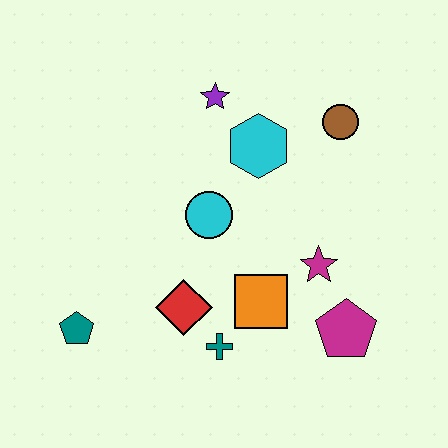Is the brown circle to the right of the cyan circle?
Yes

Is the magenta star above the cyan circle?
No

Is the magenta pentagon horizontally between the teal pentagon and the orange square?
No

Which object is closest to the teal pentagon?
The red diamond is closest to the teal pentagon.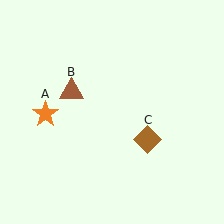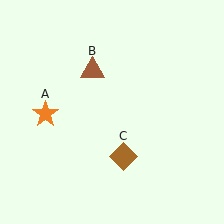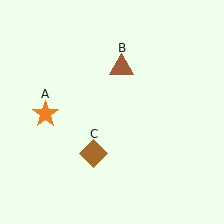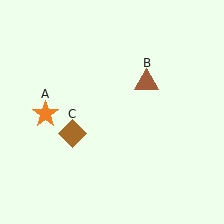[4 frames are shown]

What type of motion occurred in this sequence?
The brown triangle (object B), brown diamond (object C) rotated clockwise around the center of the scene.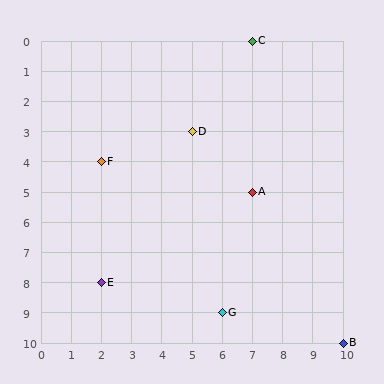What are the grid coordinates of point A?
Point A is at grid coordinates (7, 5).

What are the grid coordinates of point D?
Point D is at grid coordinates (5, 3).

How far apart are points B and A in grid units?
Points B and A are 3 columns and 5 rows apart (about 5.8 grid units diagonally).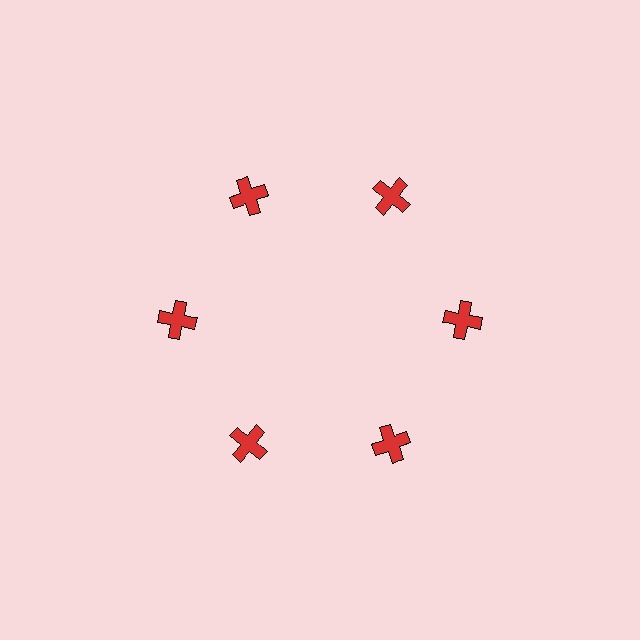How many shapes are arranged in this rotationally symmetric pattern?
There are 6 shapes, arranged in 6 groups of 1.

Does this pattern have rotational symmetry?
Yes, this pattern has 6-fold rotational symmetry. It looks the same after rotating 60 degrees around the center.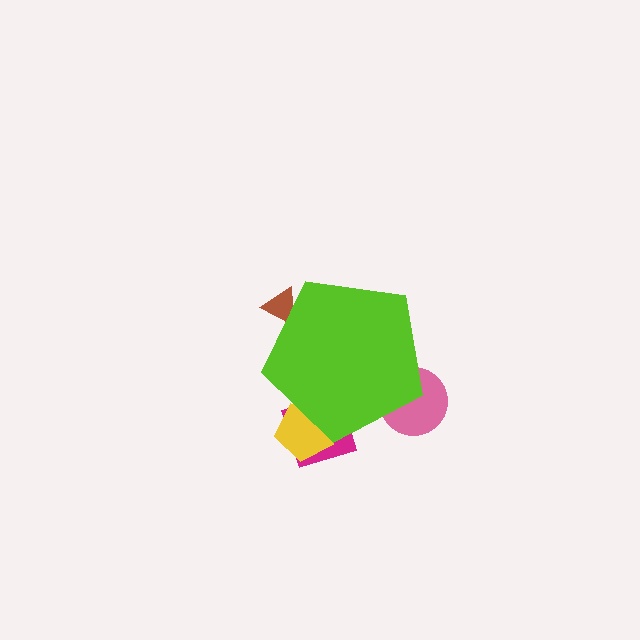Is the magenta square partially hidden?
Yes, the magenta square is partially hidden behind the lime pentagon.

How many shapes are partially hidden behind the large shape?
4 shapes are partially hidden.